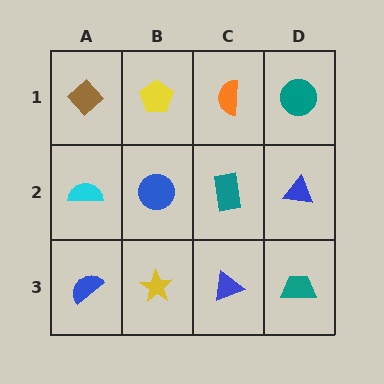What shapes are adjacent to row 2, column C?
An orange semicircle (row 1, column C), a blue triangle (row 3, column C), a blue circle (row 2, column B), a blue triangle (row 2, column D).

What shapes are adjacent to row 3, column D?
A blue triangle (row 2, column D), a blue triangle (row 3, column C).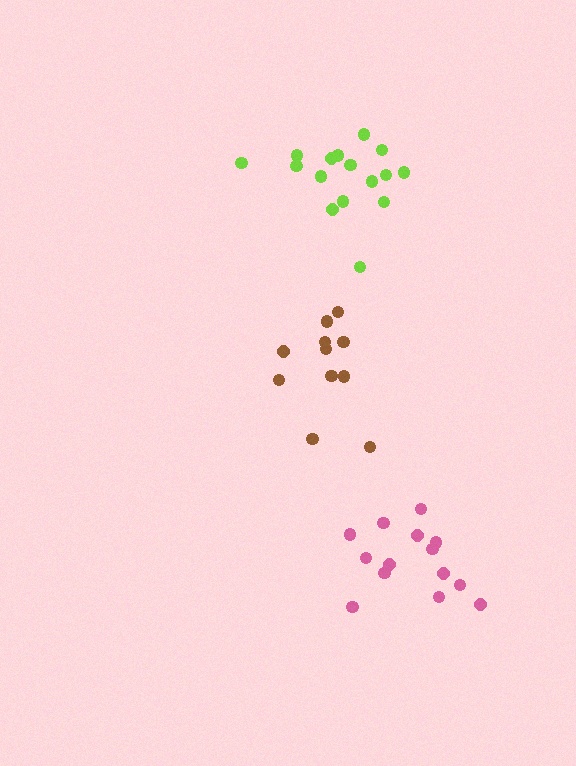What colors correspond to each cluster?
The clusters are colored: pink, brown, lime.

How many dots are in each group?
Group 1: 14 dots, Group 2: 11 dots, Group 3: 16 dots (41 total).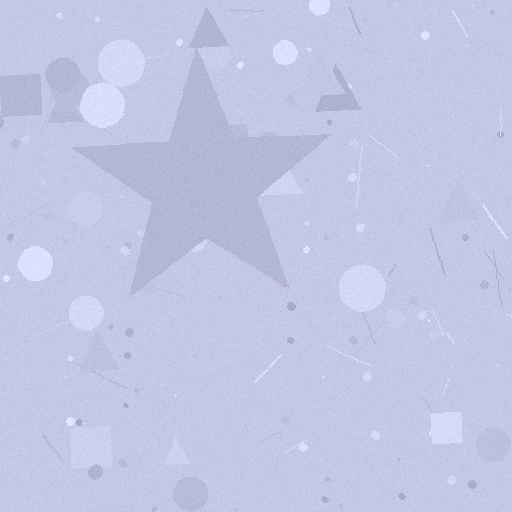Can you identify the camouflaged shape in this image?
The camouflaged shape is a star.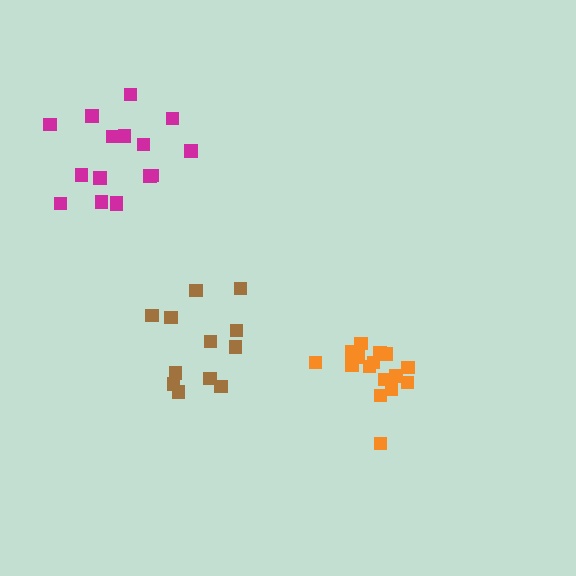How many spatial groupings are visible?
There are 3 spatial groupings.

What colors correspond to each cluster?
The clusters are colored: orange, magenta, brown.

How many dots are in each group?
Group 1: 16 dots, Group 2: 16 dots, Group 3: 12 dots (44 total).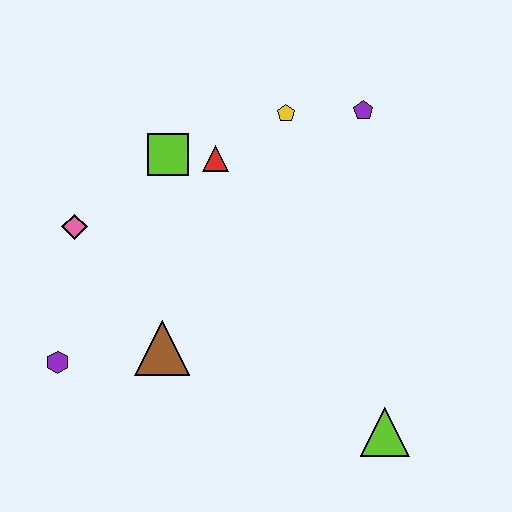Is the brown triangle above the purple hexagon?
Yes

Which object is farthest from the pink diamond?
The lime triangle is farthest from the pink diamond.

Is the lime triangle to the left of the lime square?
No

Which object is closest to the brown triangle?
The purple hexagon is closest to the brown triangle.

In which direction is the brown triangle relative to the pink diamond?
The brown triangle is below the pink diamond.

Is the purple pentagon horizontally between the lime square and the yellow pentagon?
No